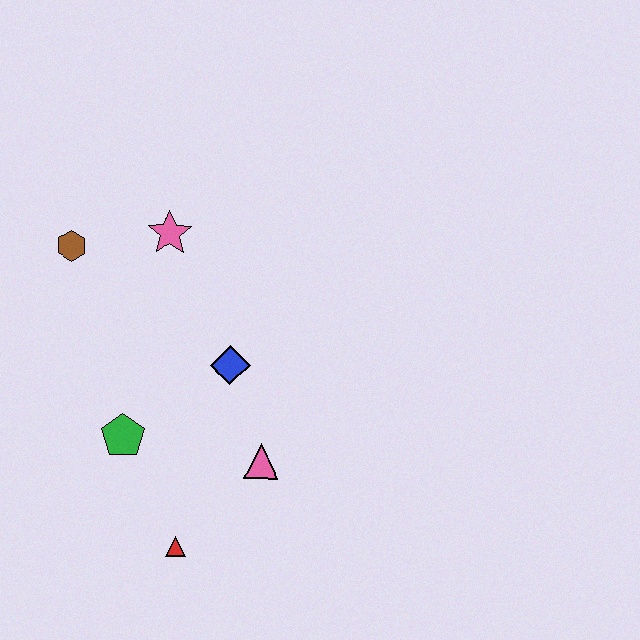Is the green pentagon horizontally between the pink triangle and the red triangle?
No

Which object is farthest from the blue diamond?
The brown hexagon is farthest from the blue diamond.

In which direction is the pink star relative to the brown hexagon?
The pink star is to the right of the brown hexagon.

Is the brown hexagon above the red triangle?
Yes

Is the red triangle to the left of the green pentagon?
No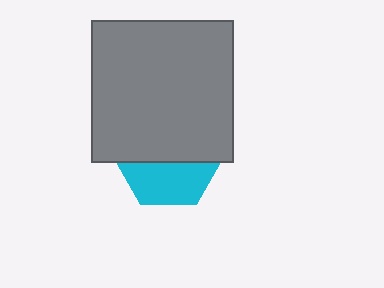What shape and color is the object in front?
The object in front is a gray square.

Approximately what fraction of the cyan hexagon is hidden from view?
Roughly 60% of the cyan hexagon is hidden behind the gray square.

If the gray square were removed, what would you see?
You would see the complete cyan hexagon.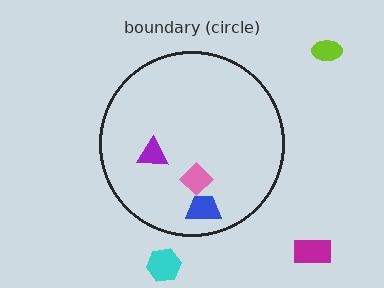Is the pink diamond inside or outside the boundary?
Inside.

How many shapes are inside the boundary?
3 inside, 3 outside.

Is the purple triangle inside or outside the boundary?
Inside.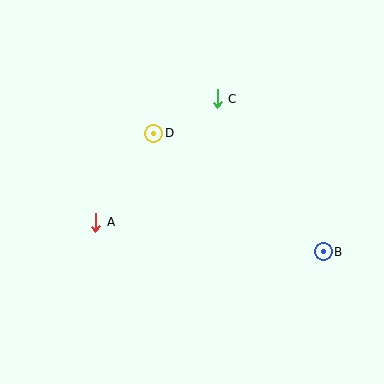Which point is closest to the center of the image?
Point D at (154, 133) is closest to the center.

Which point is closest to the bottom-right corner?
Point B is closest to the bottom-right corner.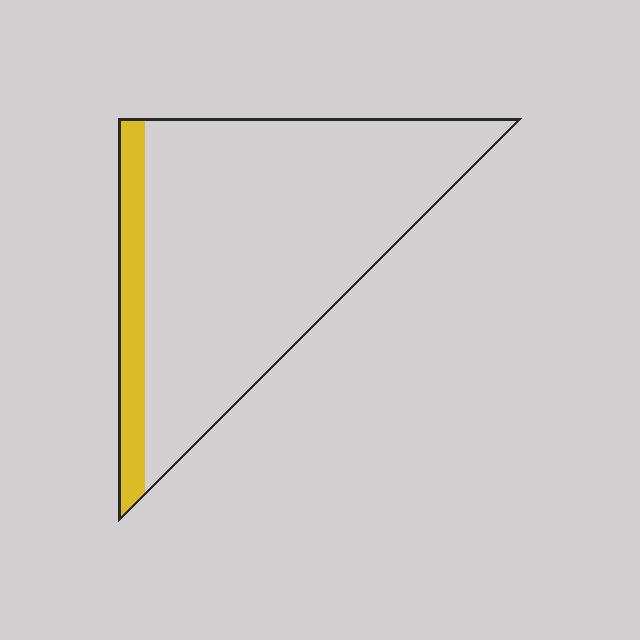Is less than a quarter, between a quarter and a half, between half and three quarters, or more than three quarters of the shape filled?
Less than a quarter.